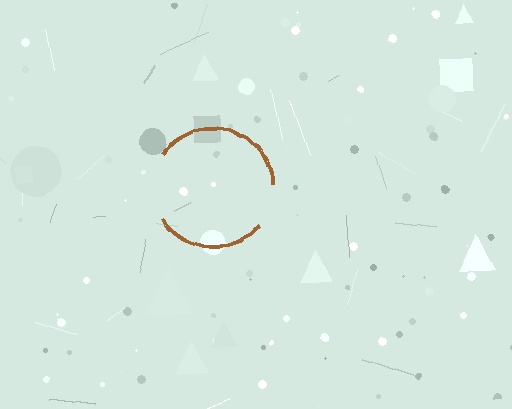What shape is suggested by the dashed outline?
The dashed outline suggests a circle.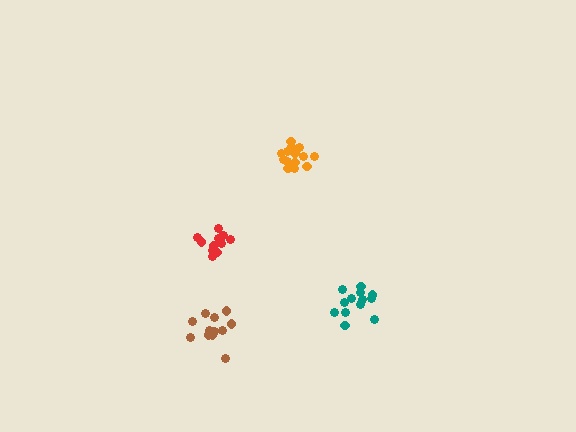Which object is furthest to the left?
The brown cluster is leftmost.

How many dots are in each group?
Group 1: 13 dots, Group 2: 12 dots, Group 3: 12 dots, Group 4: 14 dots (51 total).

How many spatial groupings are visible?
There are 4 spatial groupings.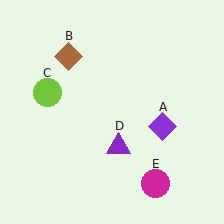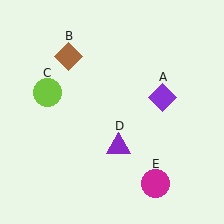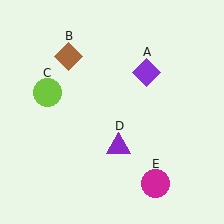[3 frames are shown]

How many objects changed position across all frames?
1 object changed position: purple diamond (object A).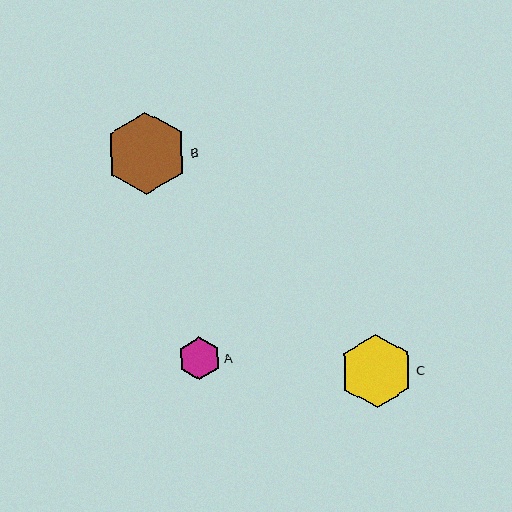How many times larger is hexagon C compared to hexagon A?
Hexagon C is approximately 1.7 times the size of hexagon A.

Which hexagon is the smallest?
Hexagon A is the smallest with a size of approximately 43 pixels.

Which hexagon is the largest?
Hexagon B is the largest with a size of approximately 83 pixels.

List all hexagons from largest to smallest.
From largest to smallest: B, C, A.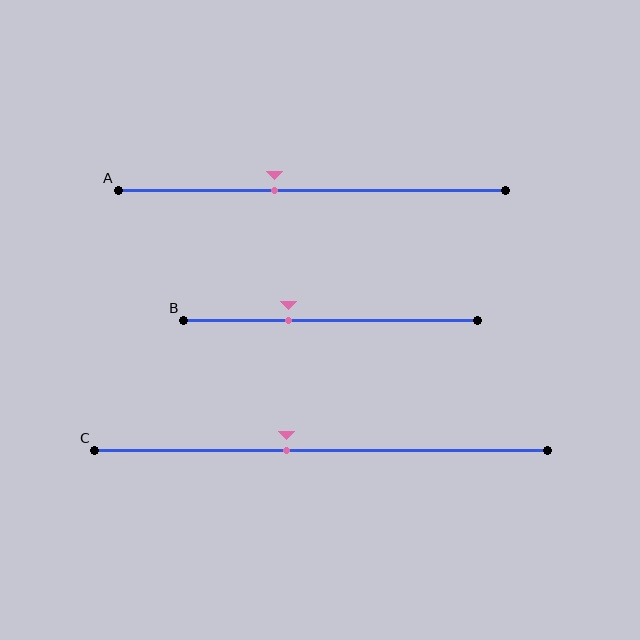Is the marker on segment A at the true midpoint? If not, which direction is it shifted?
No, the marker on segment A is shifted to the left by about 10% of the segment length.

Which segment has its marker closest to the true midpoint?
Segment C has its marker closest to the true midpoint.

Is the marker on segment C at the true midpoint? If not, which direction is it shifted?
No, the marker on segment C is shifted to the left by about 8% of the segment length.